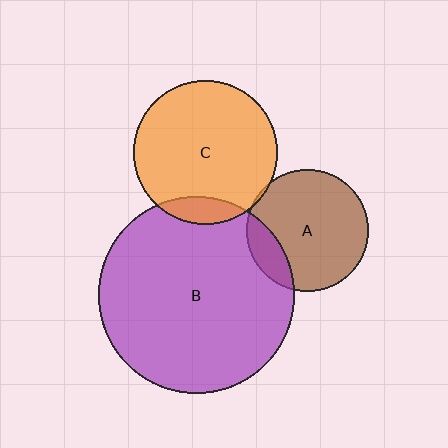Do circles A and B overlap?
Yes.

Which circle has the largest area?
Circle B (purple).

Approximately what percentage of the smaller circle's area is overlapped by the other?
Approximately 15%.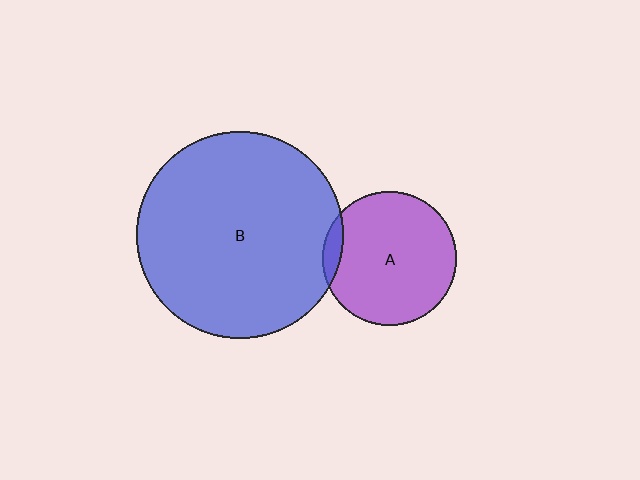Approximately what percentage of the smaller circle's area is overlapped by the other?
Approximately 5%.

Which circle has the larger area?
Circle B (blue).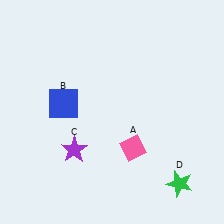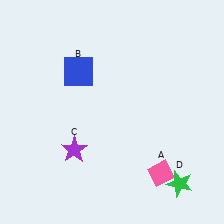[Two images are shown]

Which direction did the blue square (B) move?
The blue square (B) moved up.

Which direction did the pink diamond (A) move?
The pink diamond (A) moved right.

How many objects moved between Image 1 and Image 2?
2 objects moved between the two images.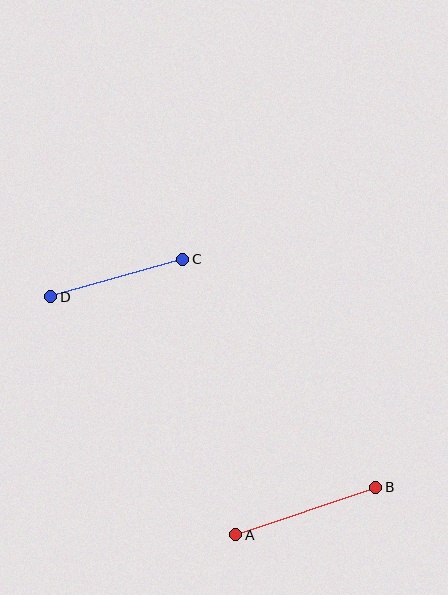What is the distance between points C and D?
The distance is approximately 137 pixels.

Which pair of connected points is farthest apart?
Points A and B are farthest apart.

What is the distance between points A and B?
The distance is approximately 148 pixels.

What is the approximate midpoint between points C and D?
The midpoint is at approximately (117, 278) pixels.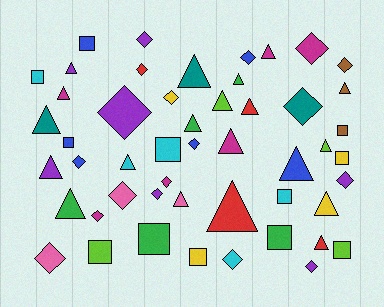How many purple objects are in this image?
There are 7 purple objects.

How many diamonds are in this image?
There are 18 diamonds.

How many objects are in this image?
There are 50 objects.